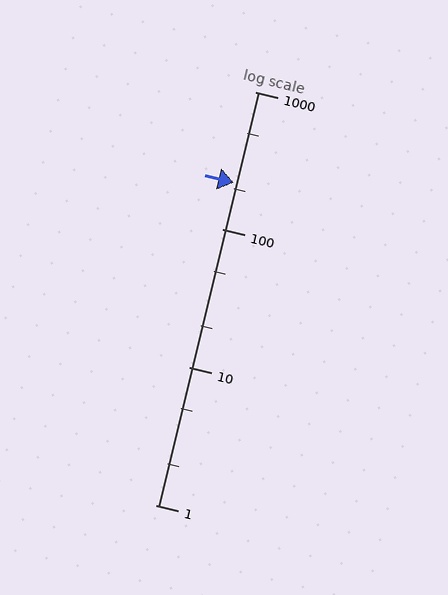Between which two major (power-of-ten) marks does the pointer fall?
The pointer is between 100 and 1000.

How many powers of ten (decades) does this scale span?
The scale spans 3 decades, from 1 to 1000.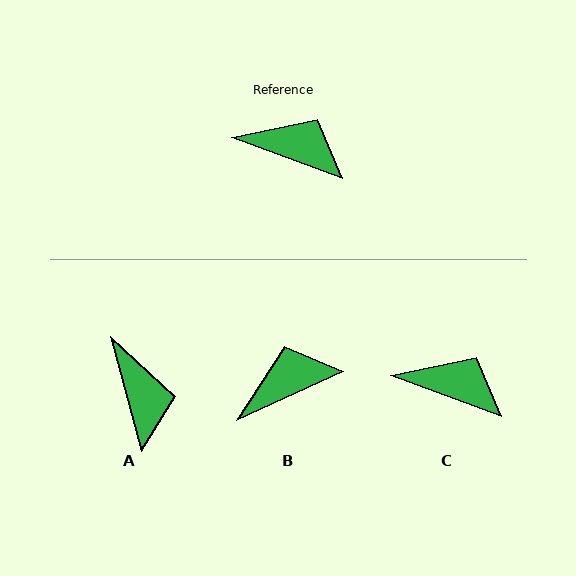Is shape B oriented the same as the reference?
No, it is off by about 45 degrees.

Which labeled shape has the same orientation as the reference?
C.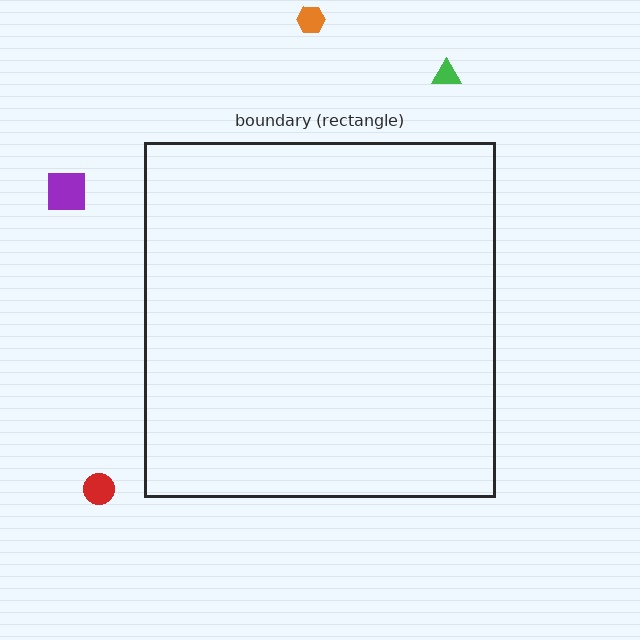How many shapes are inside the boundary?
0 inside, 4 outside.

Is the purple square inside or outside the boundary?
Outside.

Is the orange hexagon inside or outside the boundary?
Outside.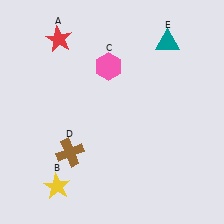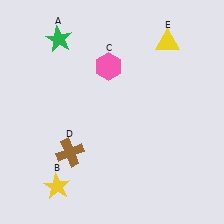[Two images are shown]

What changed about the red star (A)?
In Image 1, A is red. In Image 2, it changed to green.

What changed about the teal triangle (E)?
In Image 1, E is teal. In Image 2, it changed to yellow.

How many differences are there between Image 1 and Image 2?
There are 2 differences between the two images.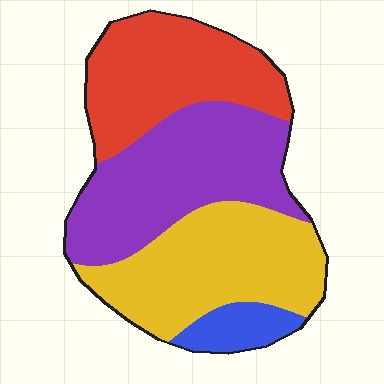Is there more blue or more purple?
Purple.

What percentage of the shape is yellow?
Yellow takes up about one third (1/3) of the shape.